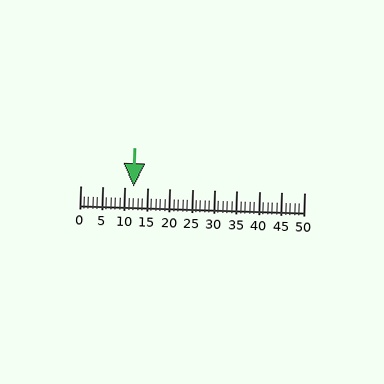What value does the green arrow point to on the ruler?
The green arrow points to approximately 12.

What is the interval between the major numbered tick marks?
The major tick marks are spaced 5 units apart.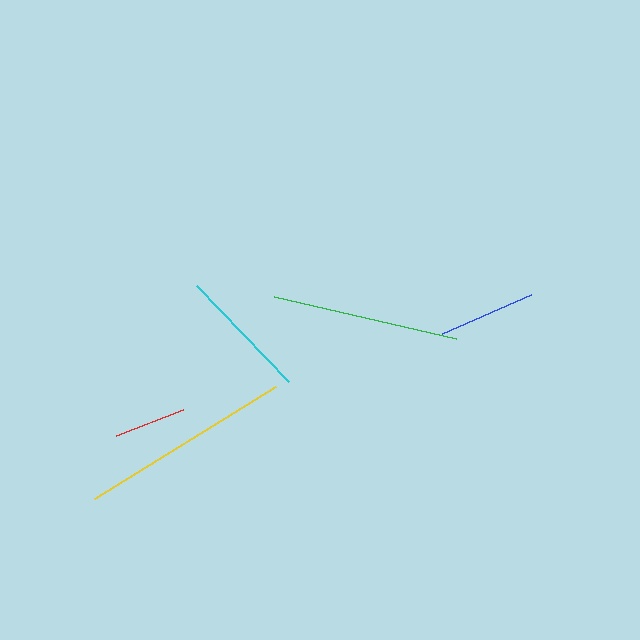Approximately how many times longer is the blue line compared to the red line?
The blue line is approximately 1.3 times the length of the red line.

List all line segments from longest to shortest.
From longest to shortest: yellow, green, cyan, blue, red.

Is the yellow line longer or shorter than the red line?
The yellow line is longer than the red line.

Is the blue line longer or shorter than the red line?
The blue line is longer than the red line.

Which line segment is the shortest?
The red line is the shortest at approximately 72 pixels.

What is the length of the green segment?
The green segment is approximately 186 pixels long.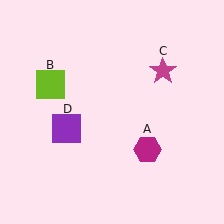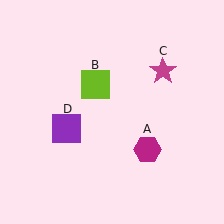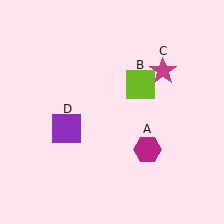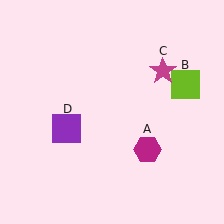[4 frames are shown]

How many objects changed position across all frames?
1 object changed position: lime square (object B).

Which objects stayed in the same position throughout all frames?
Magenta hexagon (object A) and magenta star (object C) and purple square (object D) remained stationary.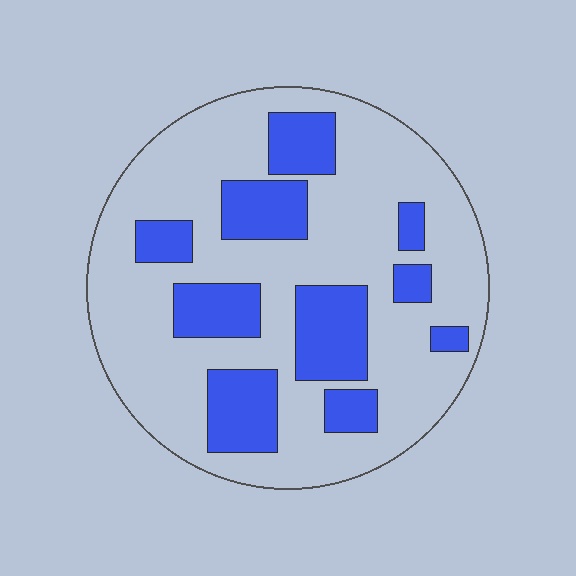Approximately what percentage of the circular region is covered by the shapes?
Approximately 30%.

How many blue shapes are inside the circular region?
10.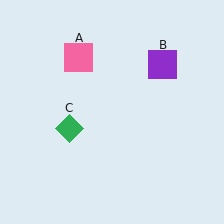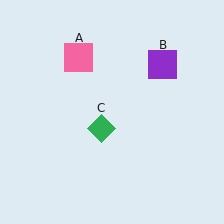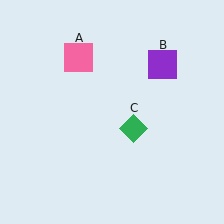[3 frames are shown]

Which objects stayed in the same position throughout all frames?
Pink square (object A) and purple square (object B) remained stationary.